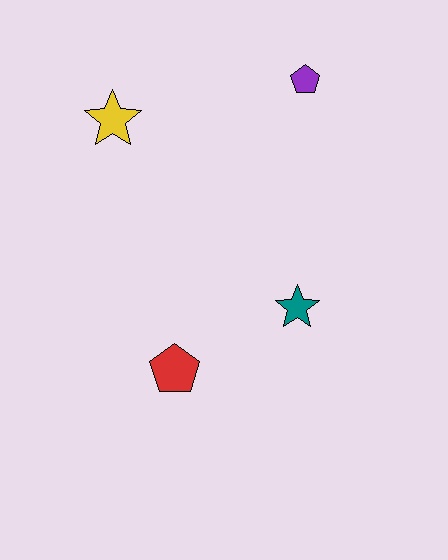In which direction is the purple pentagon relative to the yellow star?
The purple pentagon is to the right of the yellow star.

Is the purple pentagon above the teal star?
Yes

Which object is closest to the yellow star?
The purple pentagon is closest to the yellow star.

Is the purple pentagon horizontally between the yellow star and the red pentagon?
No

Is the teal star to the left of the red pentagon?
No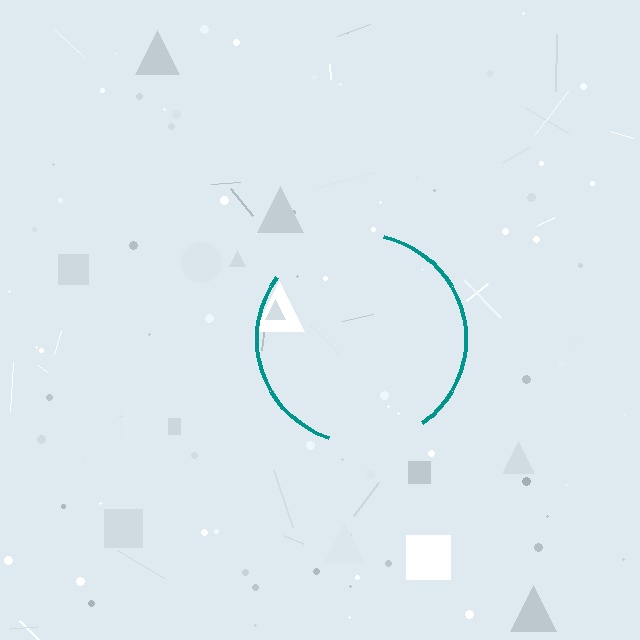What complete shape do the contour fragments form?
The contour fragments form a circle.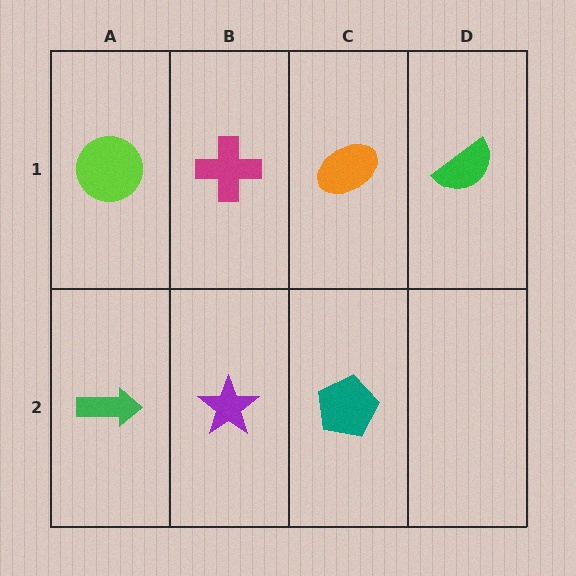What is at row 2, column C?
A teal pentagon.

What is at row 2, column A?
A green arrow.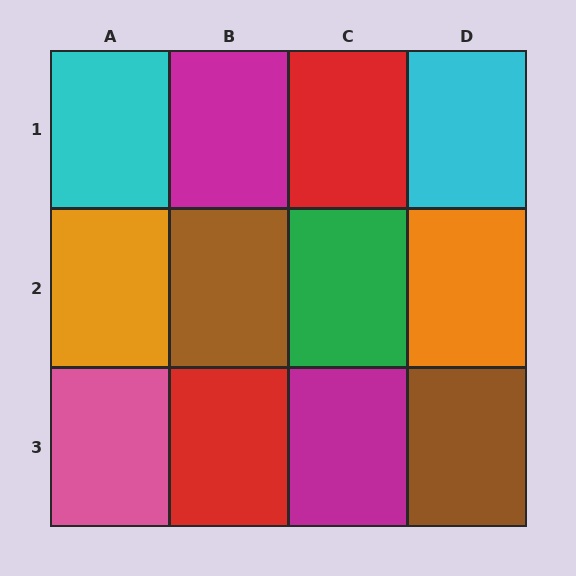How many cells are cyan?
2 cells are cyan.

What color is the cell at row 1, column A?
Cyan.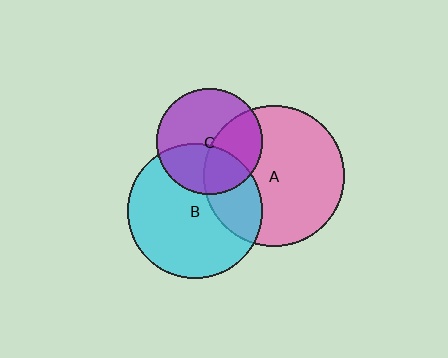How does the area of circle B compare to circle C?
Approximately 1.6 times.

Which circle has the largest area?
Circle A (pink).